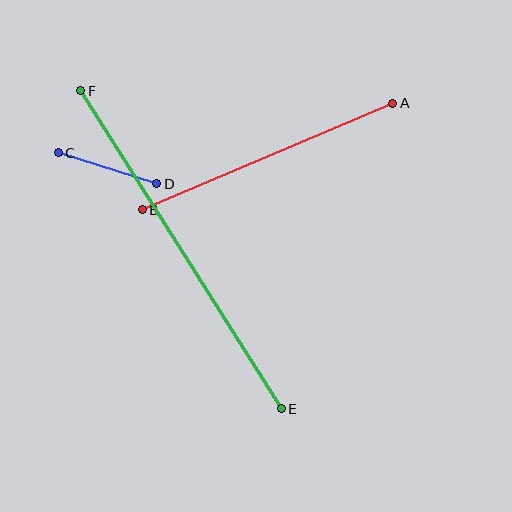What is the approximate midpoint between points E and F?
The midpoint is at approximately (181, 250) pixels.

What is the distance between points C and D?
The distance is approximately 103 pixels.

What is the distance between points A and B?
The distance is approximately 272 pixels.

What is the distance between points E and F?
The distance is approximately 376 pixels.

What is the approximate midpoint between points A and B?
The midpoint is at approximately (268, 156) pixels.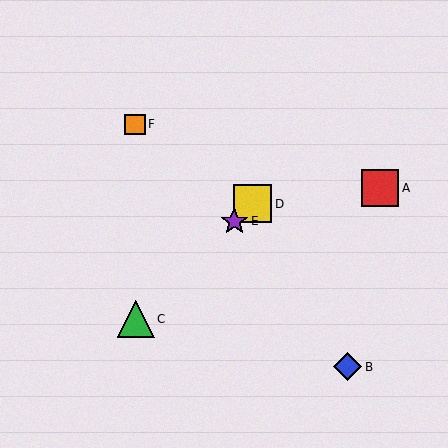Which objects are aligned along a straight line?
Objects C, D, E are aligned along a straight line.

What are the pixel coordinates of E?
Object E is at (234, 221).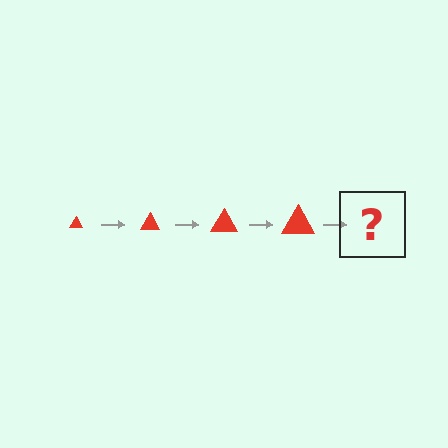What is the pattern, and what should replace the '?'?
The pattern is that the triangle gets progressively larger each step. The '?' should be a red triangle, larger than the previous one.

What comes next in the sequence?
The next element should be a red triangle, larger than the previous one.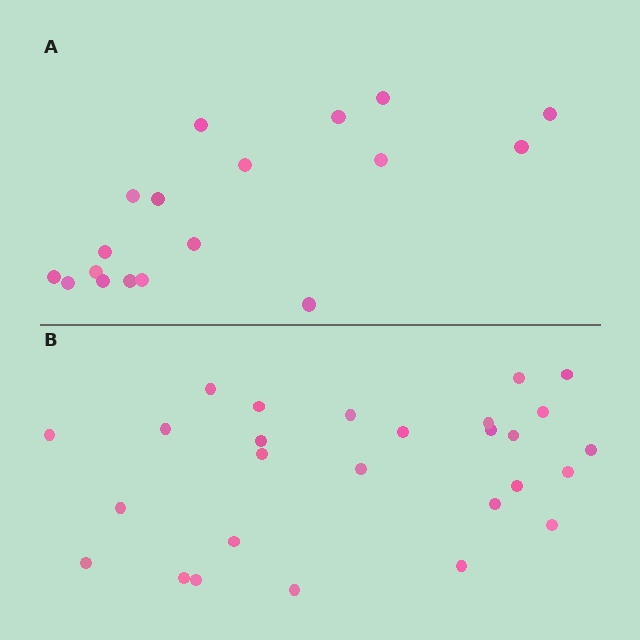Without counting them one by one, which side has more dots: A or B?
Region B (the bottom region) has more dots.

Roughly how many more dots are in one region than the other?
Region B has roughly 8 or so more dots than region A.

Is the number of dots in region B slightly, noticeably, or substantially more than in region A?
Region B has substantially more. The ratio is roughly 1.5 to 1.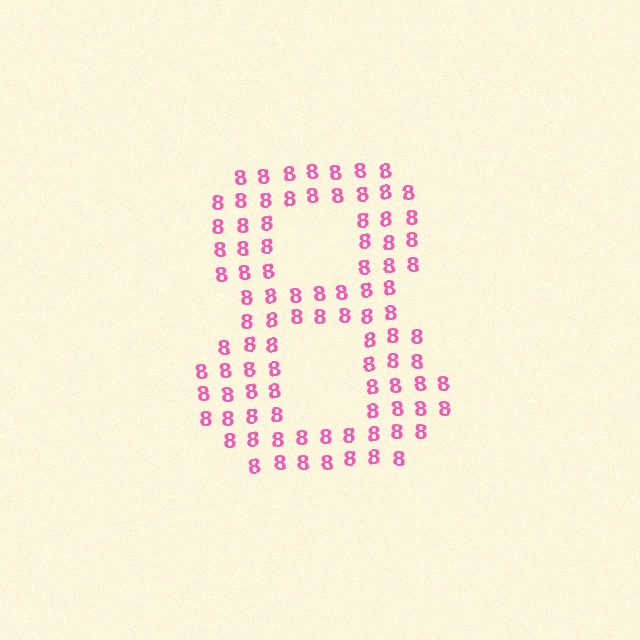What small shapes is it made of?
It is made of small digit 8's.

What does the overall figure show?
The overall figure shows the digit 8.